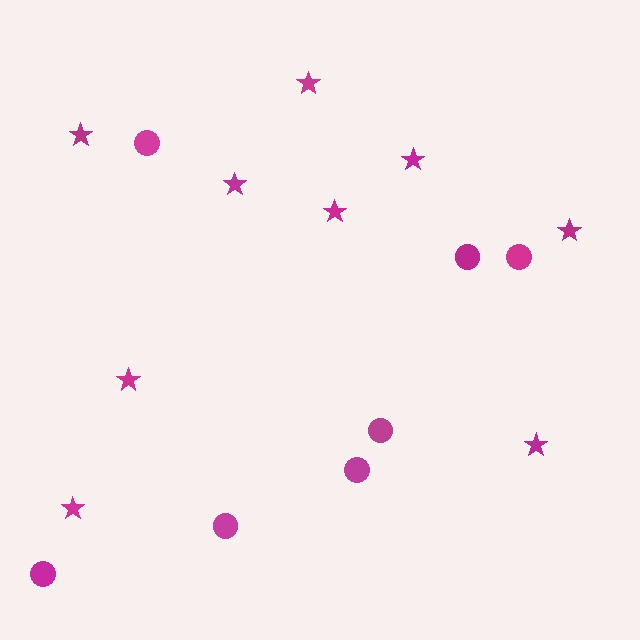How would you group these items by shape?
There are 2 groups: one group of circles (7) and one group of stars (9).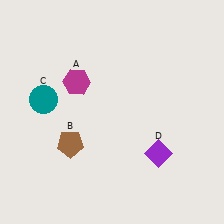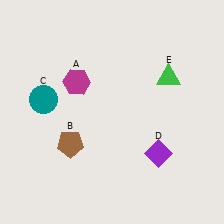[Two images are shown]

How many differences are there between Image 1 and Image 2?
There is 1 difference between the two images.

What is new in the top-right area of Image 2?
A green triangle (E) was added in the top-right area of Image 2.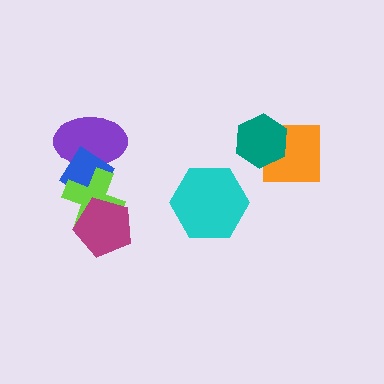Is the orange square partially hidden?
Yes, it is partially covered by another shape.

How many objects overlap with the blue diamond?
2 objects overlap with the blue diamond.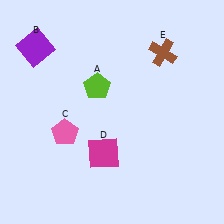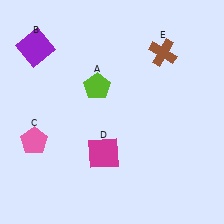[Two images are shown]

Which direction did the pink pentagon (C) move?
The pink pentagon (C) moved left.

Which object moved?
The pink pentagon (C) moved left.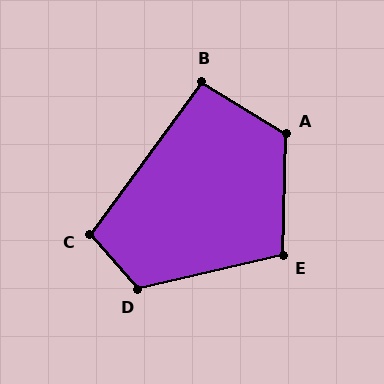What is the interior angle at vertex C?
Approximately 102 degrees (obtuse).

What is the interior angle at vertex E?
Approximately 105 degrees (obtuse).